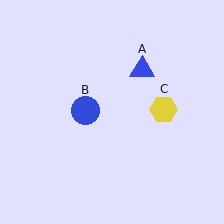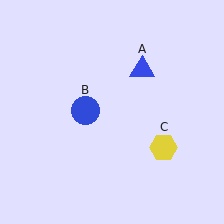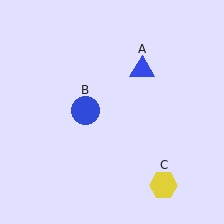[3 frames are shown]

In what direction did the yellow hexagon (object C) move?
The yellow hexagon (object C) moved down.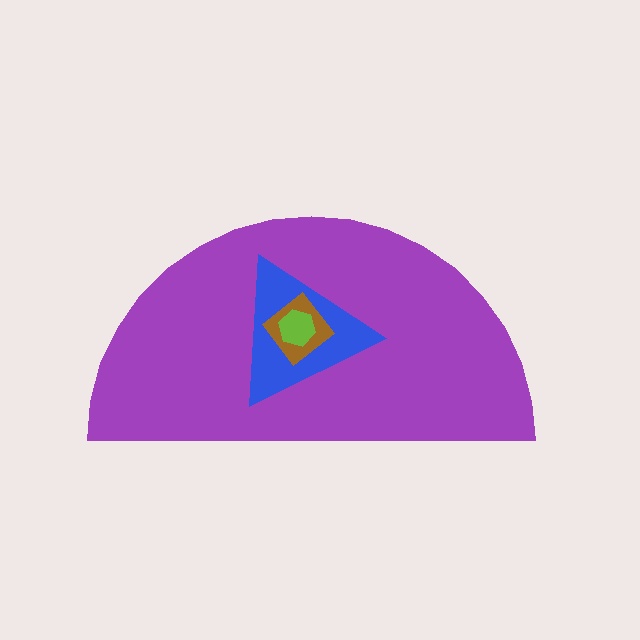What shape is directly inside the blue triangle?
The brown diamond.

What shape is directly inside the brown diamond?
The lime hexagon.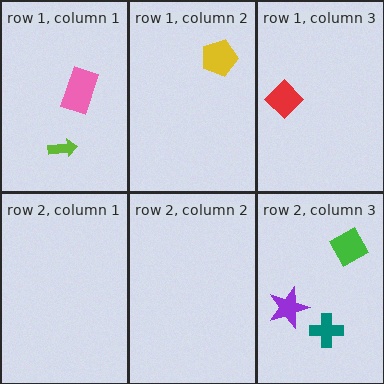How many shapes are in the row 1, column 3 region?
1.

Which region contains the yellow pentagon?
The row 1, column 2 region.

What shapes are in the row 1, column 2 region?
The yellow pentagon.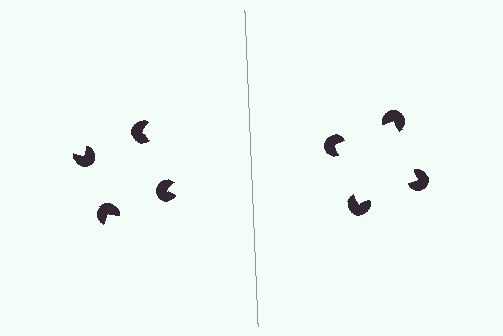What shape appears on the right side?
An illusory square.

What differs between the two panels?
The pac-man discs are positioned identically on both sides; only the wedge orientations differ. On the right they align to a square; on the left they are misaligned.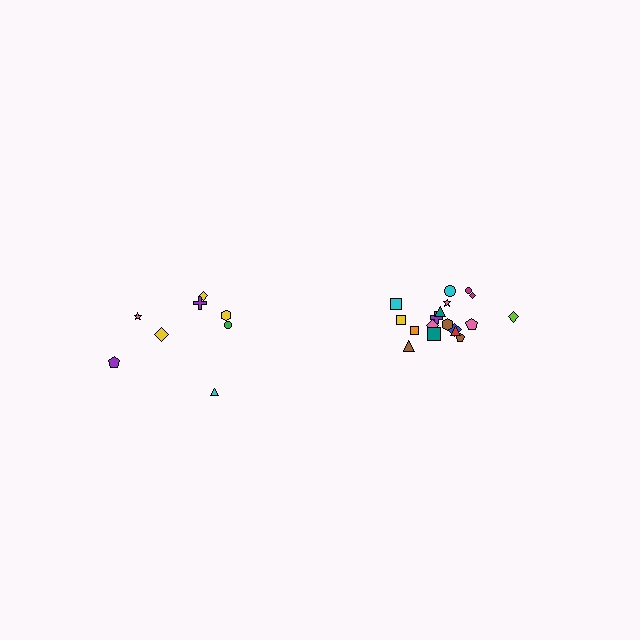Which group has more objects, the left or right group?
The right group.